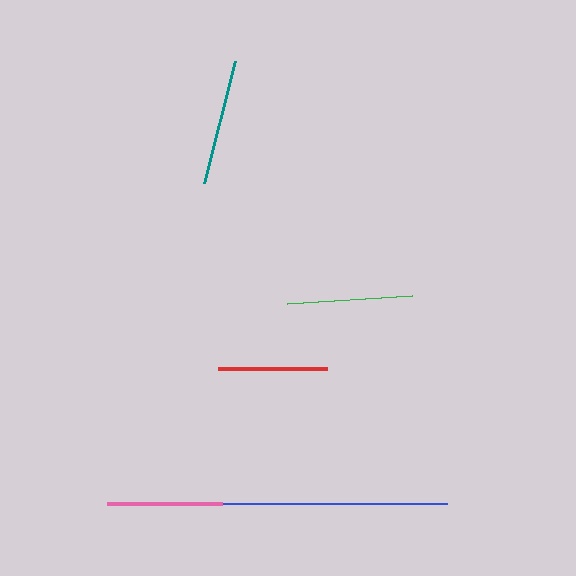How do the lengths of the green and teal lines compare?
The green and teal lines are approximately the same length.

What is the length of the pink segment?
The pink segment is approximately 115 pixels long.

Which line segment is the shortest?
The red line is the shortest at approximately 109 pixels.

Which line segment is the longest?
The blue line is the longest at approximately 269 pixels.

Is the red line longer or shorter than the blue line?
The blue line is longer than the red line.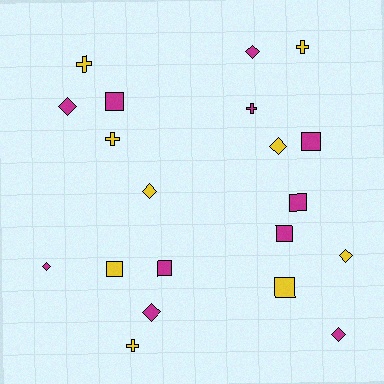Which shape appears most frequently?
Diamond, with 8 objects.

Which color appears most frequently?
Magenta, with 11 objects.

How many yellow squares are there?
There are 2 yellow squares.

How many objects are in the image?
There are 20 objects.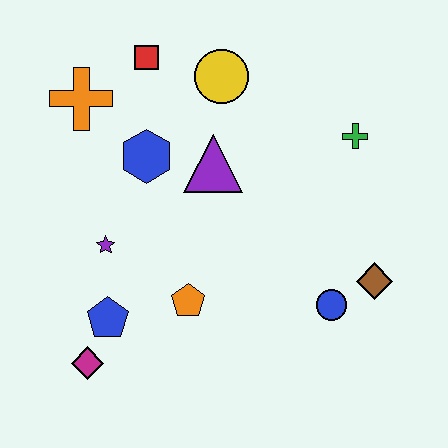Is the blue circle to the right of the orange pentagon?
Yes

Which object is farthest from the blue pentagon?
The green cross is farthest from the blue pentagon.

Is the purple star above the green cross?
No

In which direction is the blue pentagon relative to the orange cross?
The blue pentagon is below the orange cross.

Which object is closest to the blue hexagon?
The purple triangle is closest to the blue hexagon.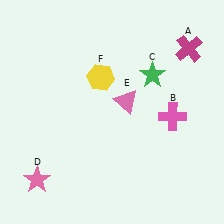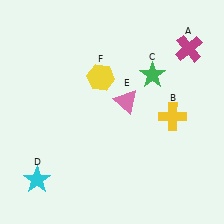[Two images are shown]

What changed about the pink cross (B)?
In Image 1, B is pink. In Image 2, it changed to yellow.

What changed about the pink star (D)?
In Image 1, D is pink. In Image 2, it changed to cyan.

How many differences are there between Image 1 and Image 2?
There are 2 differences between the two images.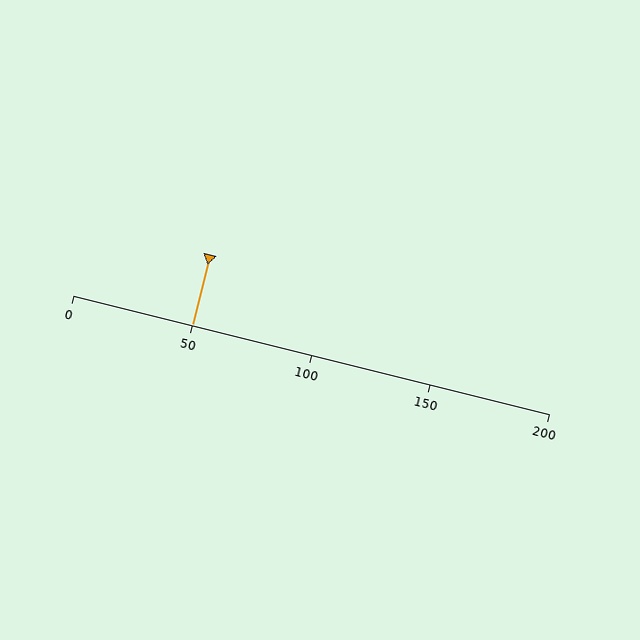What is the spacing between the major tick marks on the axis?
The major ticks are spaced 50 apart.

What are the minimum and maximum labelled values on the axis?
The axis runs from 0 to 200.